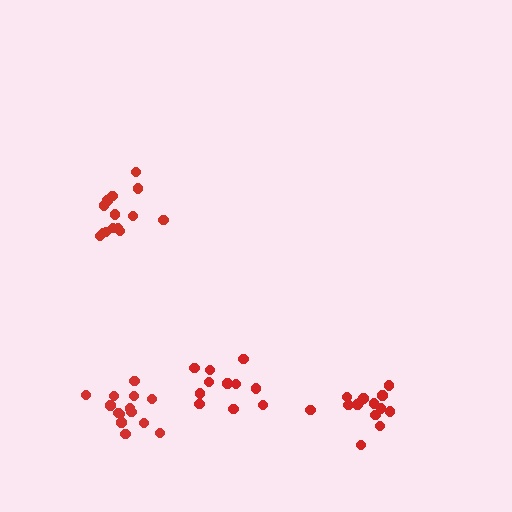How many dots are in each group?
Group 1: 15 dots, Group 2: 11 dots, Group 3: 15 dots, Group 4: 14 dots (55 total).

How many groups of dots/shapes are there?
There are 4 groups.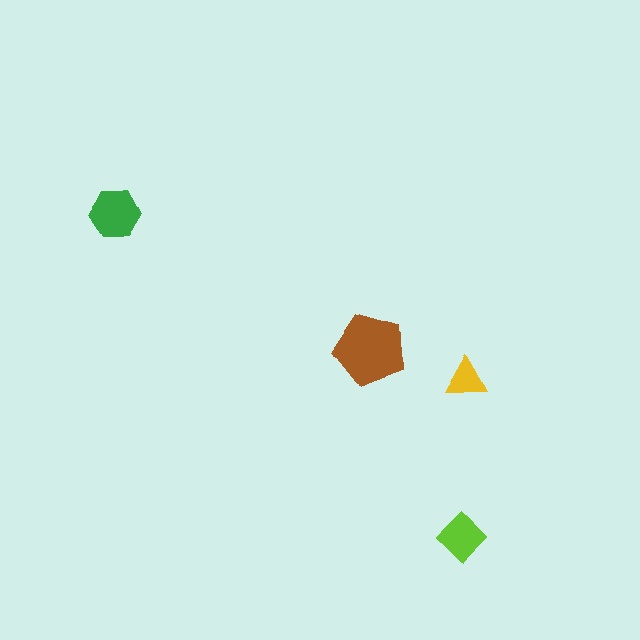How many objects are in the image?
There are 4 objects in the image.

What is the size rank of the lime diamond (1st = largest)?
3rd.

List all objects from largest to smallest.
The brown pentagon, the green hexagon, the lime diamond, the yellow triangle.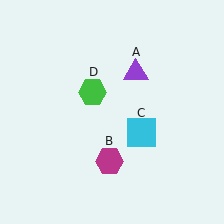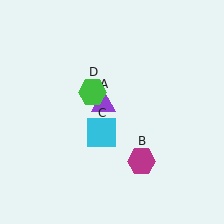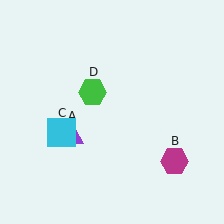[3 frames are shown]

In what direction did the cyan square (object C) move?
The cyan square (object C) moved left.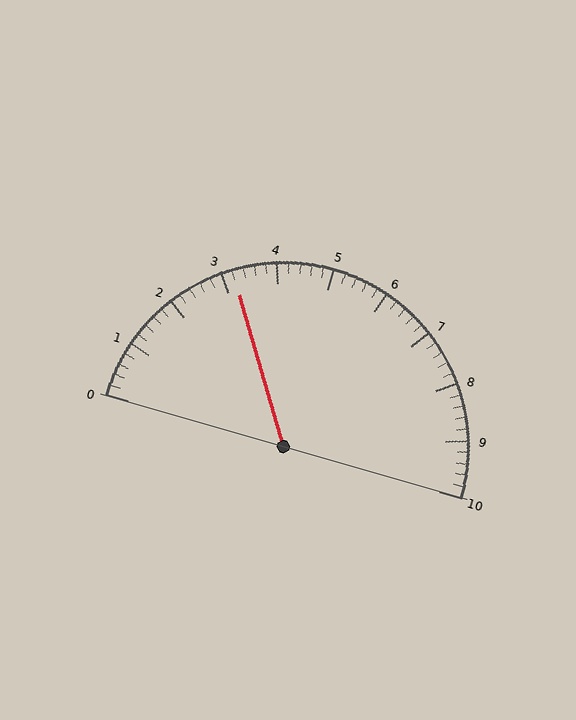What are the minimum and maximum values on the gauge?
The gauge ranges from 0 to 10.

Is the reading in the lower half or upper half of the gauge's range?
The reading is in the lower half of the range (0 to 10).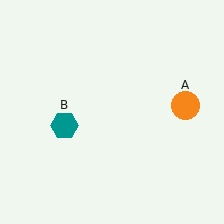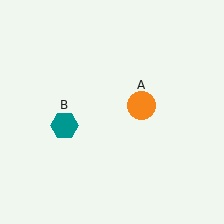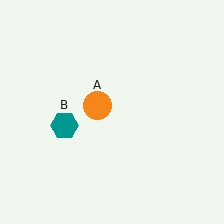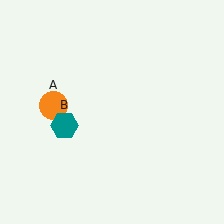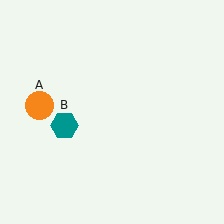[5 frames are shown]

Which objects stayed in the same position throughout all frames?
Teal hexagon (object B) remained stationary.